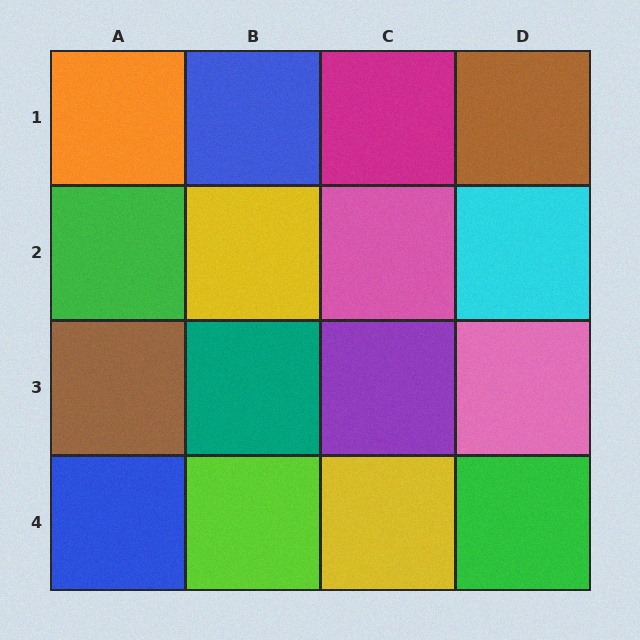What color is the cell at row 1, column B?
Blue.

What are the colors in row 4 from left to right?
Blue, lime, yellow, green.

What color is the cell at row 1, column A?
Orange.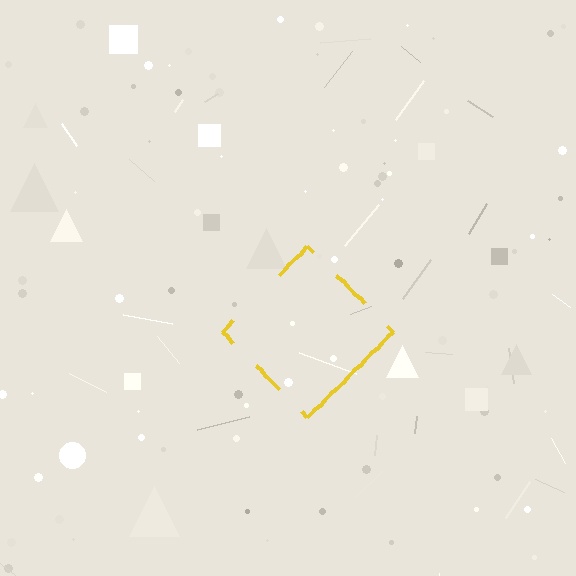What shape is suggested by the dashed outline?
The dashed outline suggests a diamond.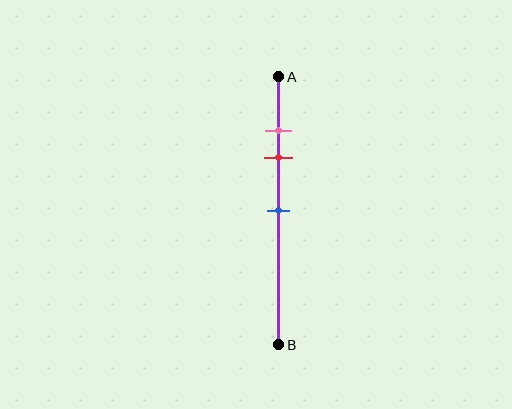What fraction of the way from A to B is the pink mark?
The pink mark is approximately 20% (0.2) of the way from A to B.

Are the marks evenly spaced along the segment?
No, the marks are not evenly spaced.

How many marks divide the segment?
There are 3 marks dividing the segment.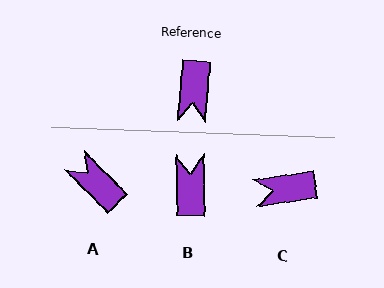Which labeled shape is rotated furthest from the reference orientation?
B, about 174 degrees away.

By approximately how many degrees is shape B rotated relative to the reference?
Approximately 174 degrees clockwise.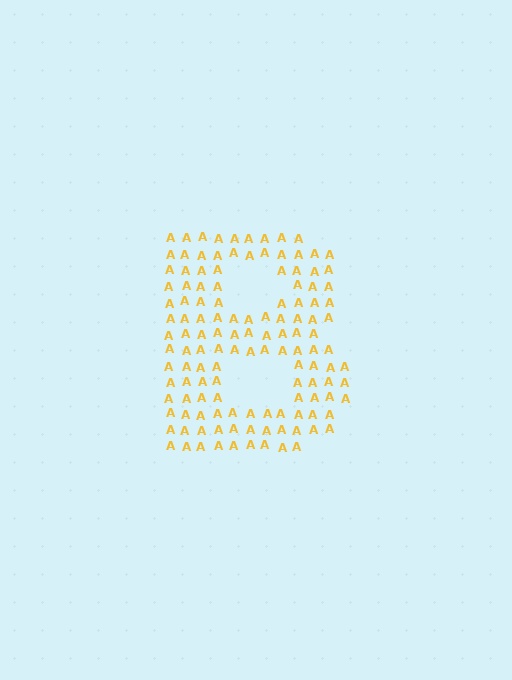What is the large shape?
The large shape is the letter B.